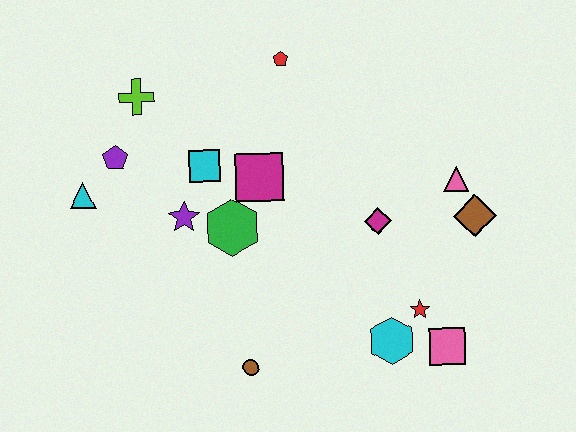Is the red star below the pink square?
No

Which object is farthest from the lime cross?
The pink square is farthest from the lime cross.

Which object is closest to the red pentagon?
The magenta square is closest to the red pentagon.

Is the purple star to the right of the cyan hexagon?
No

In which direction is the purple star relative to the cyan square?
The purple star is below the cyan square.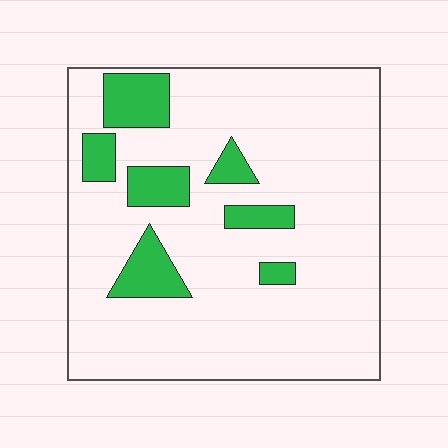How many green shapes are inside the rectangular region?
7.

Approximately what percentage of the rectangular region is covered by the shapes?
Approximately 15%.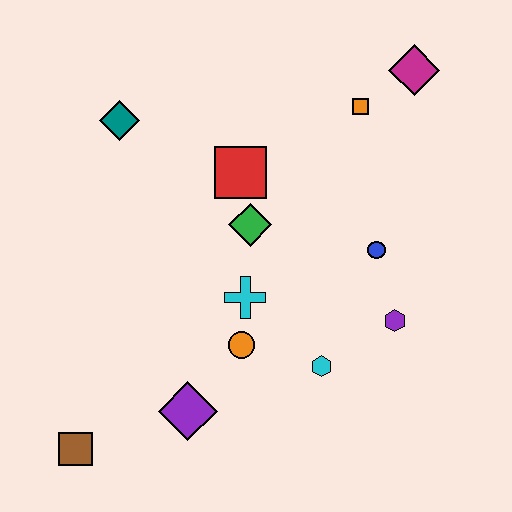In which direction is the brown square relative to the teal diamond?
The brown square is below the teal diamond.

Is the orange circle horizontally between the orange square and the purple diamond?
Yes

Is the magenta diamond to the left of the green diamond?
No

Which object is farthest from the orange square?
The brown square is farthest from the orange square.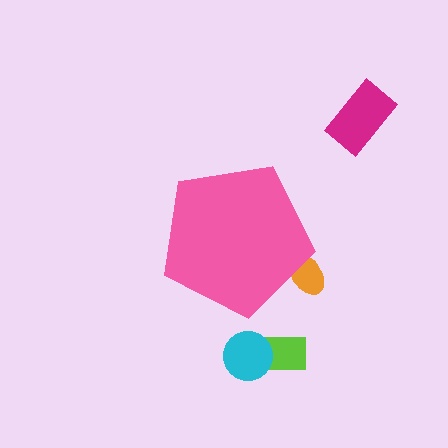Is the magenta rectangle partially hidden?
No, the magenta rectangle is fully visible.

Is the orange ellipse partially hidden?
Yes, the orange ellipse is partially hidden behind the pink pentagon.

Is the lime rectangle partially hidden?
No, the lime rectangle is fully visible.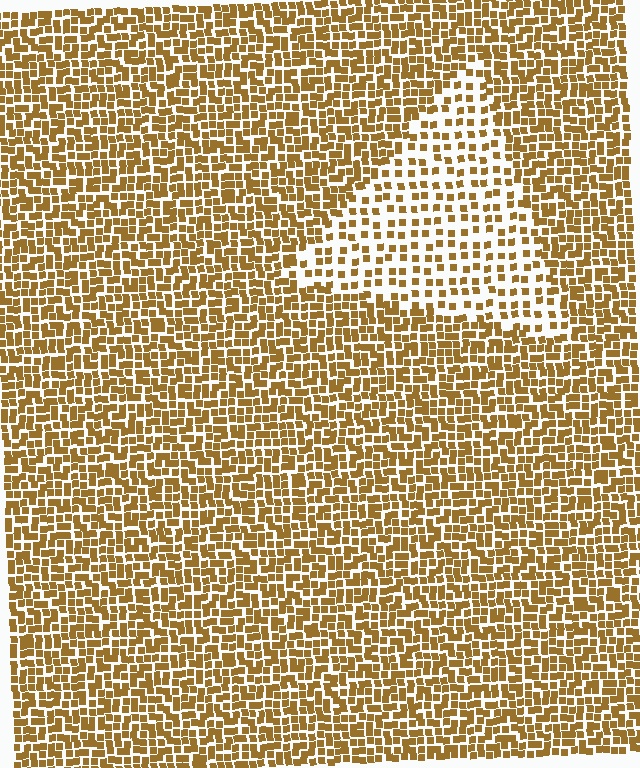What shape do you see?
I see a triangle.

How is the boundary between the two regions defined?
The boundary is defined by a change in element density (approximately 2.1x ratio). All elements are the same color, size, and shape.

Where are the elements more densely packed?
The elements are more densely packed outside the triangle boundary.